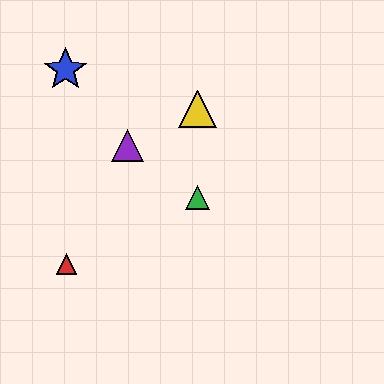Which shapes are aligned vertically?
The green triangle, the yellow triangle are aligned vertically.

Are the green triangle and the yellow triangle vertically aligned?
Yes, both are at x≈198.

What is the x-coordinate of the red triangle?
The red triangle is at x≈67.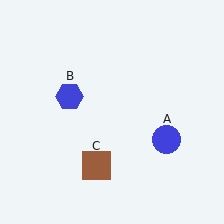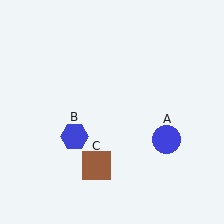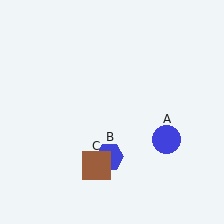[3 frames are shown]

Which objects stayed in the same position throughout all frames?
Blue circle (object A) and brown square (object C) remained stationary.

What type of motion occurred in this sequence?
The blue hexagon (object B) rotated counterclockwise around the center of the scene.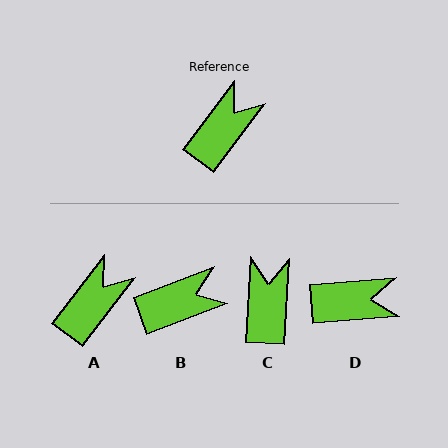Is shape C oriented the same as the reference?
No, it is off by about 34 degrees.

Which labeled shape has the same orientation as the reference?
A.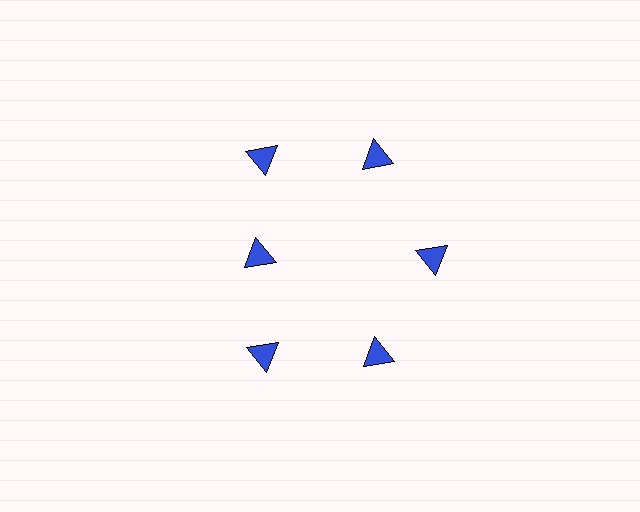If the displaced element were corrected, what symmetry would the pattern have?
It would have 6-fold rotational symmetry — the pattern would map onto itself every 60 degrees.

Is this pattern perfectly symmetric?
No. The 6 blue triangles are arranged in a ring, but one element near the 9 o'clock position is pulled inward toward the center, breaking the 6-fold rotational symmetry.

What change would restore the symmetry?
The symmetry would be restored by moving it outward, back onto the ring so that all 6 triangles sit at equal angles and equal distance from the center.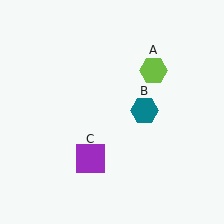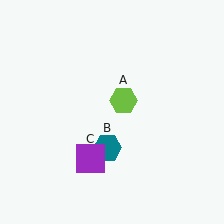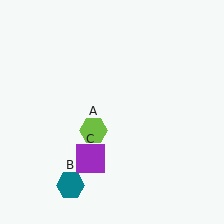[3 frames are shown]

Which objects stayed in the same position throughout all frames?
Purple square (object C) remained stationary.